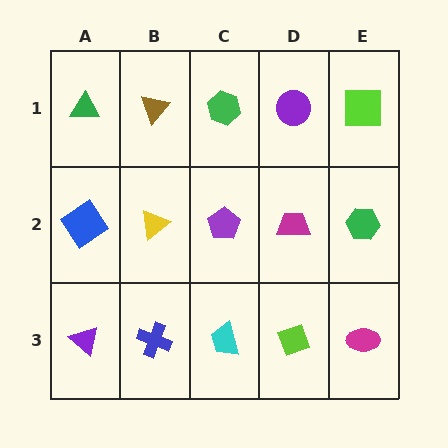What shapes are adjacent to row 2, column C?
A green hexagon (row 1, column C), a cyan trapezoid (row 3, column C), a yellow triangle (row 2, column B), a magenta trapezoid (row 2, column D).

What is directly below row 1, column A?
A blue diamond.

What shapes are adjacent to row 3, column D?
A magenta trapezoid (row 2, column D), a cyan trapezoid (row 3, column C), a magenta ellipse (row 3, column E).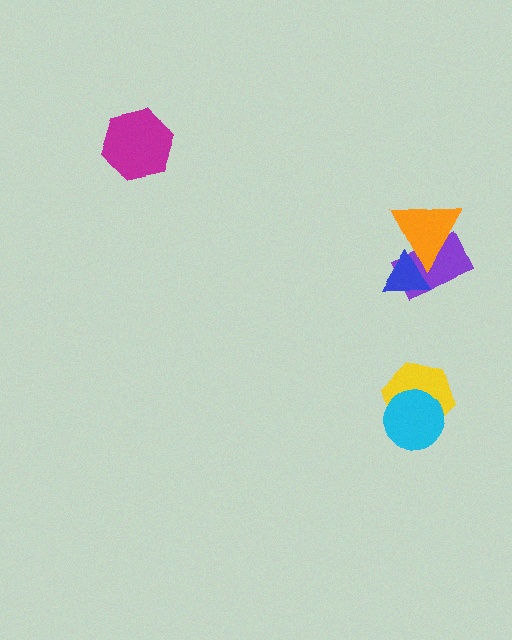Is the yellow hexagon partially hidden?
Yes, it is partially covered by another shape.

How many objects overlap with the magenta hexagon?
0 objects overlap with the magenta hexagon.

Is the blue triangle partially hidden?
Yes, it is partially covered by another shape.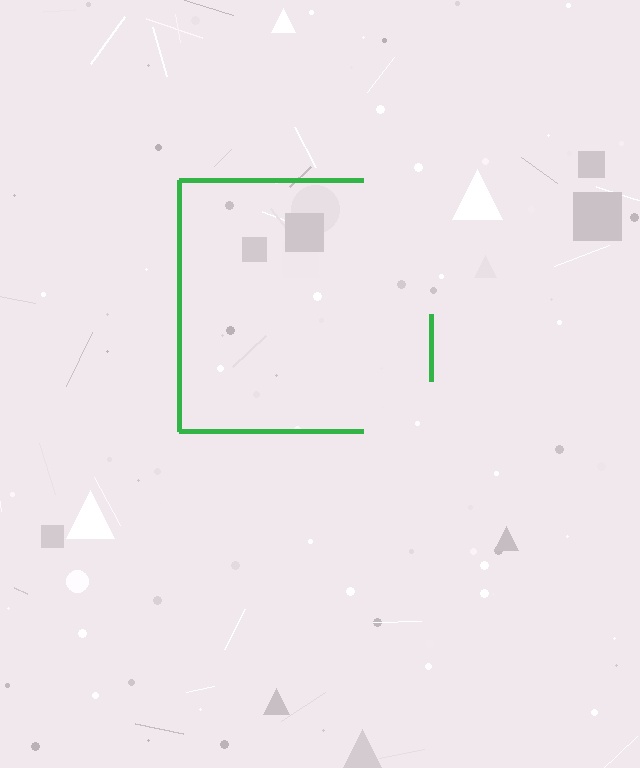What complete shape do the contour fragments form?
The contour fragments form a square.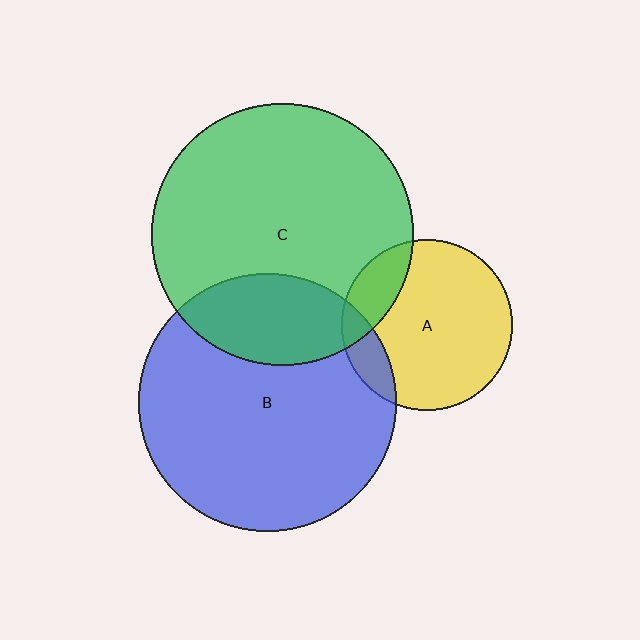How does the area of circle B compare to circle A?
Approximately 2.3 times.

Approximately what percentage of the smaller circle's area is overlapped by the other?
Approximately 20%.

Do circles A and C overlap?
Yes.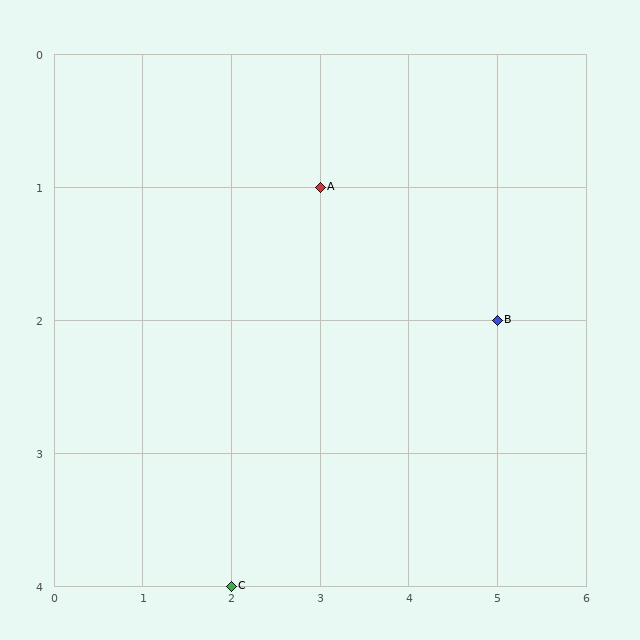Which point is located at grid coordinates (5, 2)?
Point B is at (5, 2).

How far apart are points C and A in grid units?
Points C and A are 1 column and 3 rows apart (about 3.2 grid units diagonally).